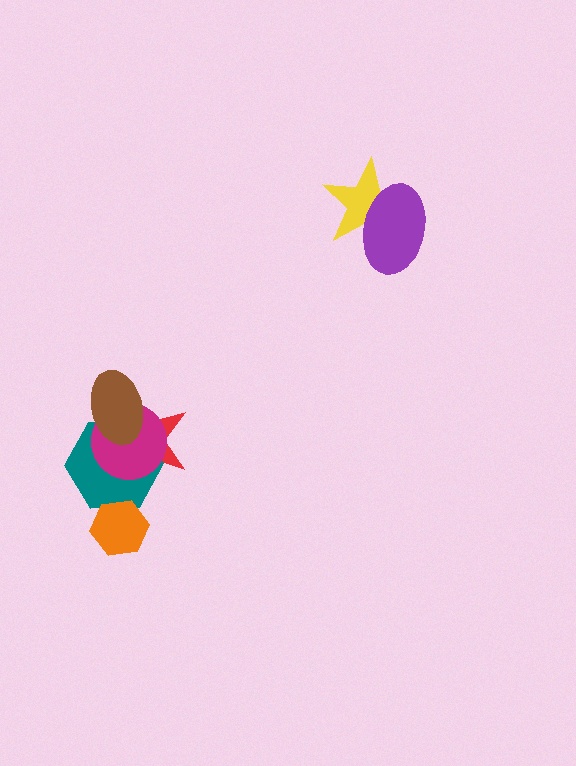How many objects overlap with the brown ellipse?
3 objects overlap with the brown ellipse.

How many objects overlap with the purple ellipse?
1 object overlaps with the purple ellipse.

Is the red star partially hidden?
Yes, it is partially covered by another shape.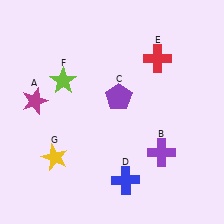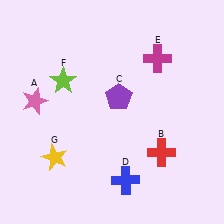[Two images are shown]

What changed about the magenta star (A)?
In Image 1, A is magenta. In Image 2, it changed to pink.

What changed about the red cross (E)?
In Image 1, E is red. In Image 2, it changed to magenta.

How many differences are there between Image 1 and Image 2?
There are 3 differences between the two images.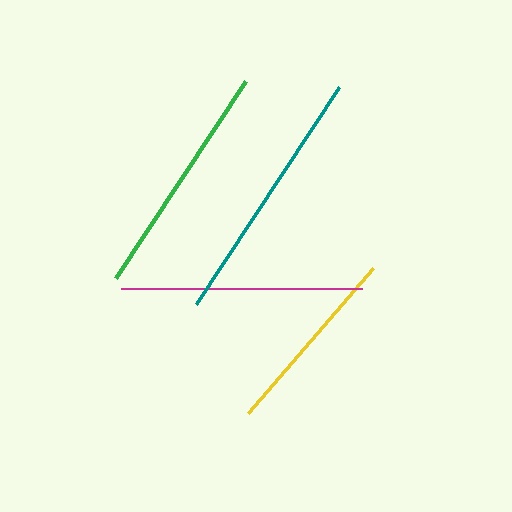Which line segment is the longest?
The teal line is the longest at approximately 260 pixels.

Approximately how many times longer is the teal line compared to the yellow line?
The teal line is approximately 1.4 times the length of the yellow line.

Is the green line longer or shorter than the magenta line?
The magenta line is longer than the green line.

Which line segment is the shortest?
The yellow line is the shortest at approximately 191 pixels.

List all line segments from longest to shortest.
From longest to shortest: teal, magenta, green, yellow.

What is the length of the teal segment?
The teal segment is approximately 260 pixels long.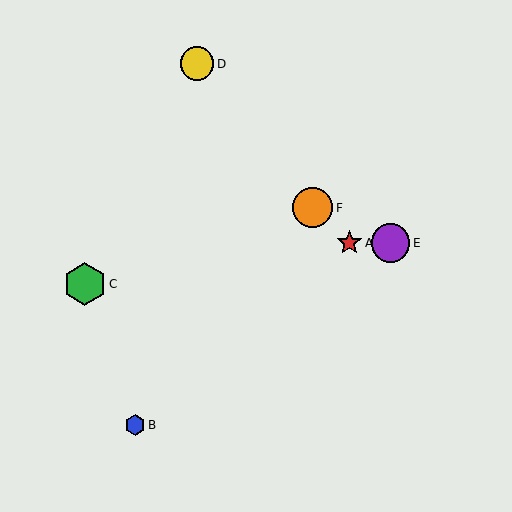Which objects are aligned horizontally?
Objects A, E are aligned horizontally.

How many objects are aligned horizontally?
2 objects (A, E) are aligned horizontally.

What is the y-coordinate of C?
Object C is at y≈284.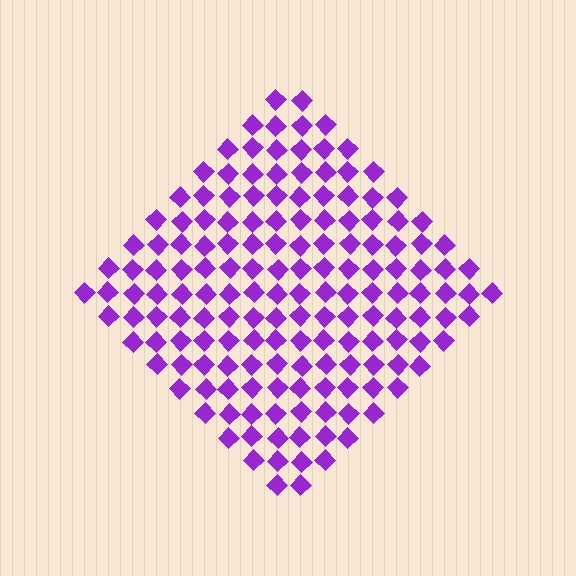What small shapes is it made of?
It is made of small diamonds.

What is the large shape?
The large shape is a diamond.